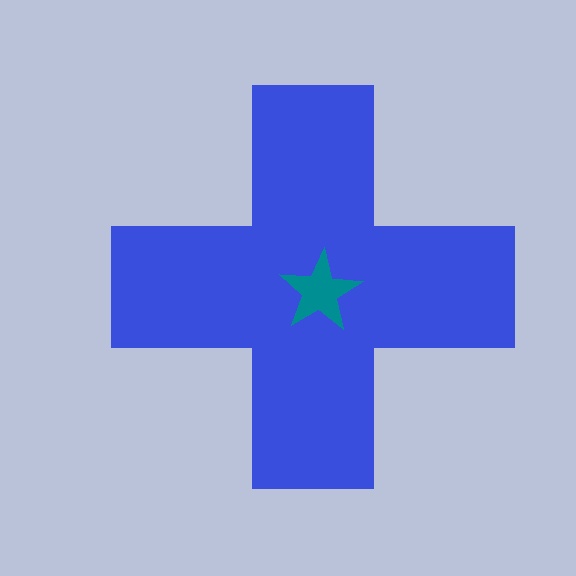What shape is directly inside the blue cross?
The teal star.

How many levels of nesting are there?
2.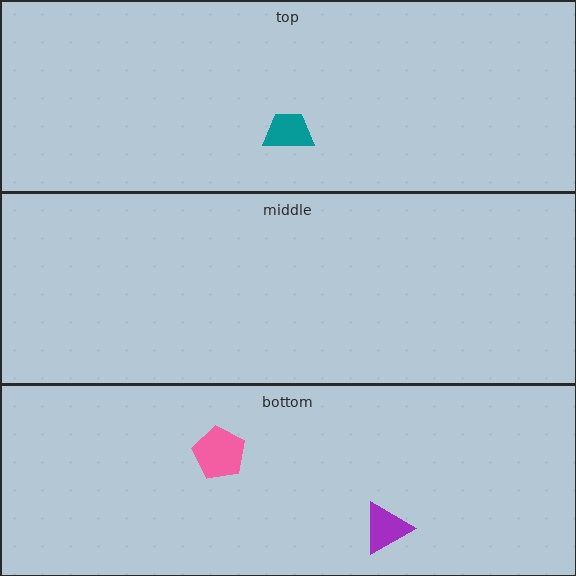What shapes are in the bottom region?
The pink pentagon, the purple triangle.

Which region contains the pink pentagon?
The bottom region.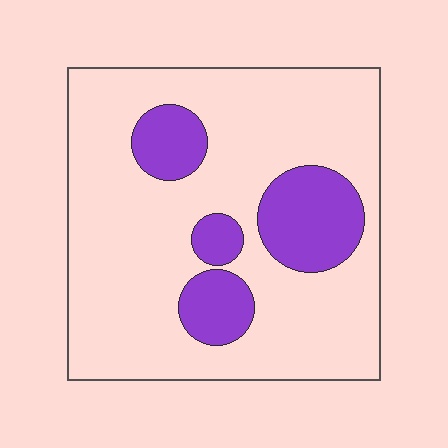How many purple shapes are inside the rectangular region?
4.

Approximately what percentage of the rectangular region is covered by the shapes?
Approximately 20%.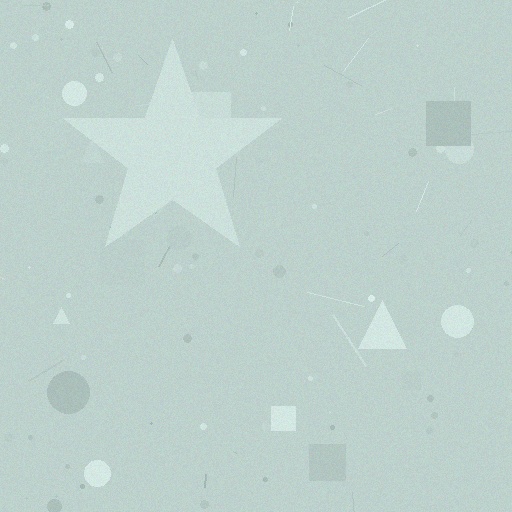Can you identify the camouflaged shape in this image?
The camouflaged shape is a star.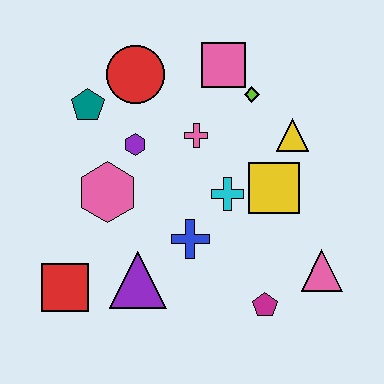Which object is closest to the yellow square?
The cyan cross is closest to the yellow square.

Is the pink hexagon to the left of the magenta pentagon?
Yes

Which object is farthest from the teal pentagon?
The pink triangle is farthest from the teal pentagon.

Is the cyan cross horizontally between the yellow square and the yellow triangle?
No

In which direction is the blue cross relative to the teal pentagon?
The blue cross is below the teal pentagon.